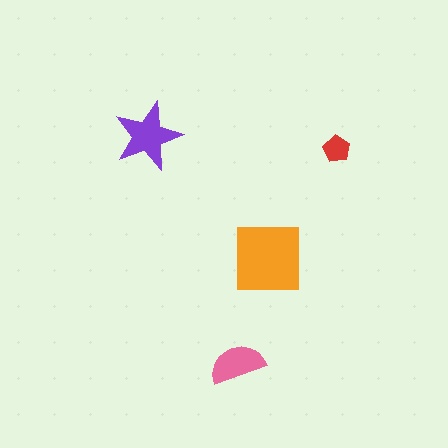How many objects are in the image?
There are 4 objects in the image.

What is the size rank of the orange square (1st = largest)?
1st.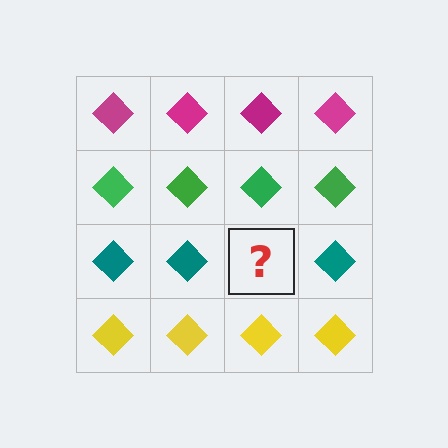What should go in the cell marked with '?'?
The missing cell should contain a teal diamond.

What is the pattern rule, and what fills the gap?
The rule is that each row has a consistent color. The gap should be filled with a teal diamond.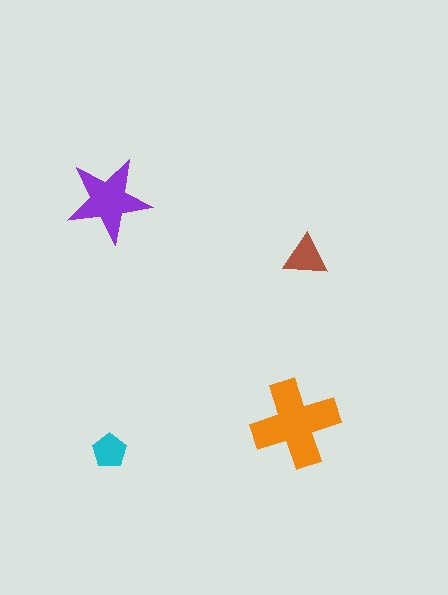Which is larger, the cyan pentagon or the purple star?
The purple star.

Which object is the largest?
The orange cross.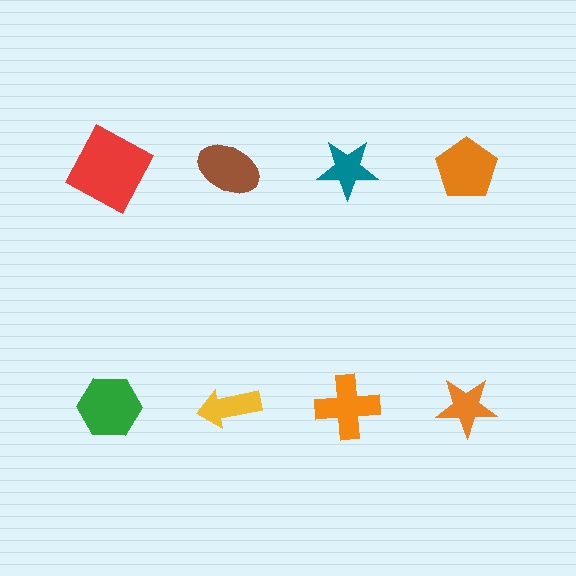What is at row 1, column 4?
An orange pentagon.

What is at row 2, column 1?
A green hexagon.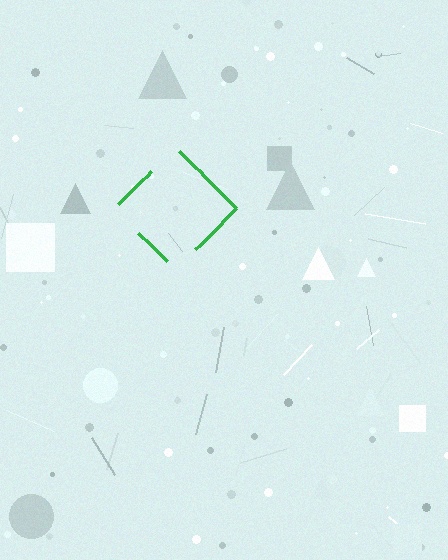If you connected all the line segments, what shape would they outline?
They would outline a diamond.